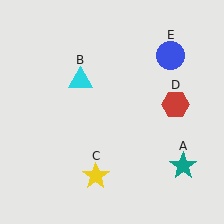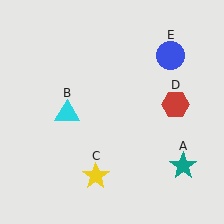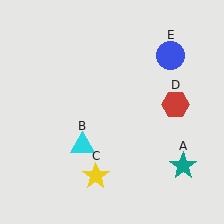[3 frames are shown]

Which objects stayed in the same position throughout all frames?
Teal star (object A) and yellow star (object C) and red hexagon (object D) and blue circle (object E) remained stationary.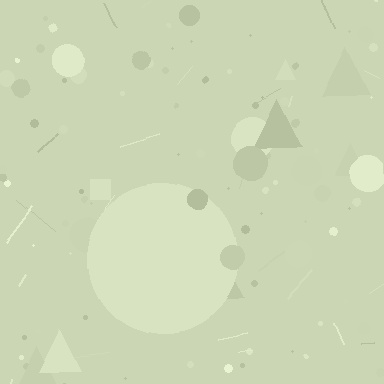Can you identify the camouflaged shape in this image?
The camouflaged shape is a circle.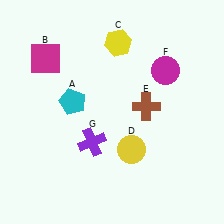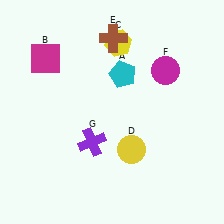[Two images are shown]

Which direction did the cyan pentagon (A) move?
The cyan pentagon (A) moved right.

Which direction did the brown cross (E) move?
The brown cross (E) moved up.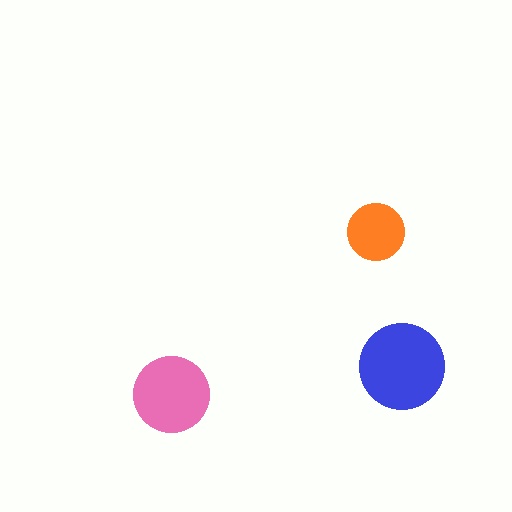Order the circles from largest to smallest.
the blue one, the pink one, the orange one.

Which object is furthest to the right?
The blue circle is rightmost.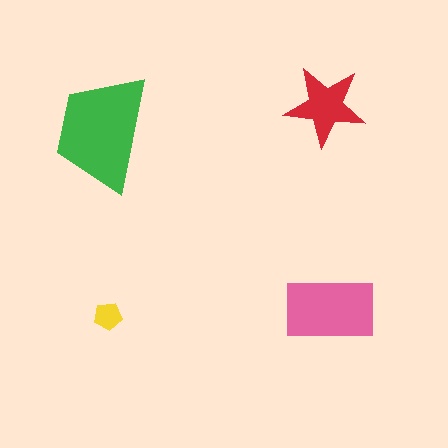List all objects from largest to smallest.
The green trapezoid, the pink rectangle, the red star, the yellow pentagon.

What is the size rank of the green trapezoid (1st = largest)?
1st.